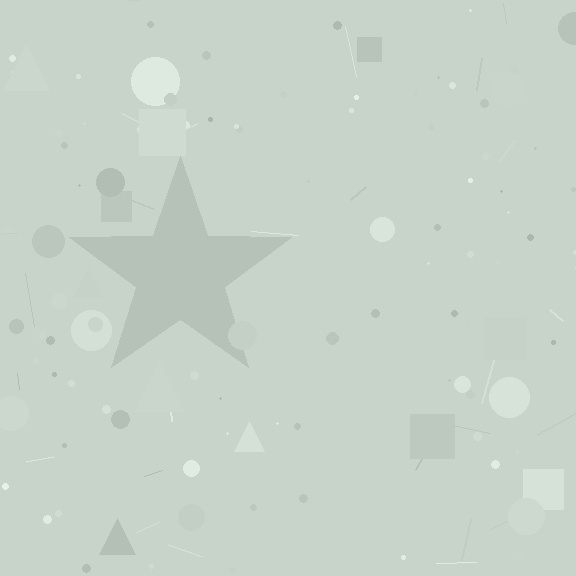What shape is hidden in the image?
A star is hidden in the image.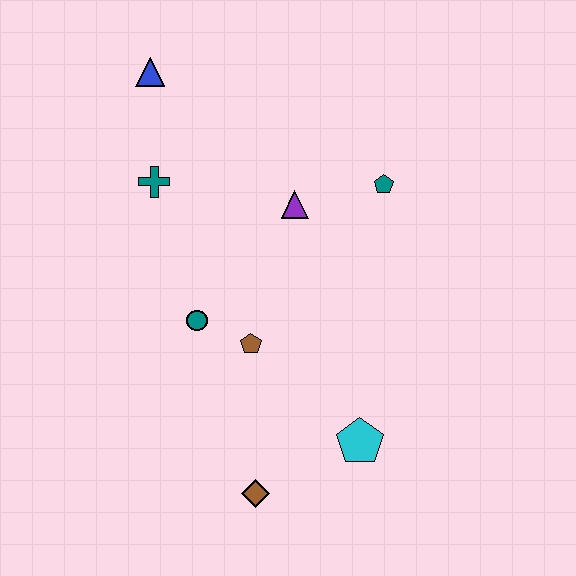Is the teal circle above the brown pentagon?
Yes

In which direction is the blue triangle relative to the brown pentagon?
The blue triangle is above the brown pentagon.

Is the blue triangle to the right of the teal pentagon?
No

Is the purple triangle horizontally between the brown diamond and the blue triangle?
No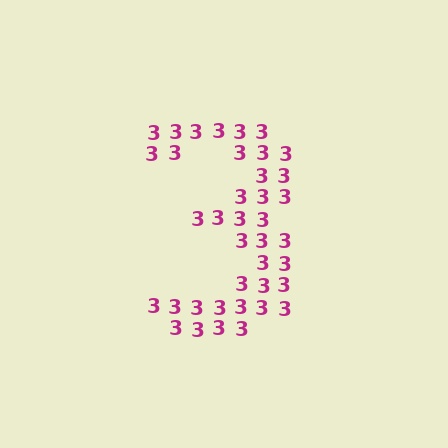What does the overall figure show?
The overall figure shows the digit 3.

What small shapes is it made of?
It is made of small digit 3's.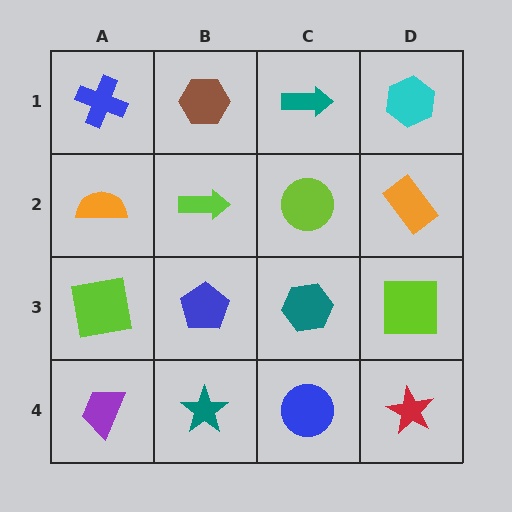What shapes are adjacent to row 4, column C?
A teal hexagon (row 3, column C), a teal star (row 4, column B), a red star (row 4, column D).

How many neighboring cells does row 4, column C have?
3.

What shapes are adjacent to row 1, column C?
A lime circle (row 2, column C), a brown hexagon (row 1, column B), a cyan hexagon (row 1, column D).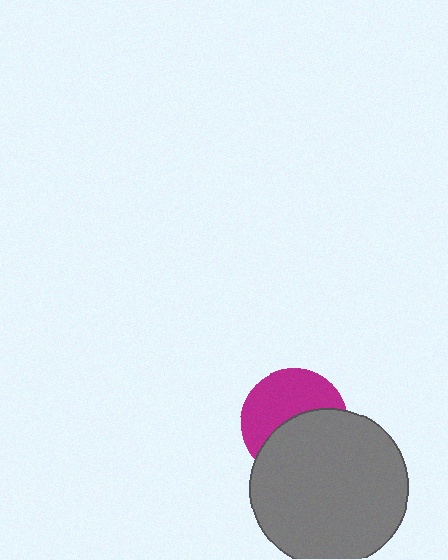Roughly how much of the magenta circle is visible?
About half of it is visible (roughly 50%).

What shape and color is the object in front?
The object in front is a gray circle.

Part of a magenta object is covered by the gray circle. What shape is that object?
It is a circle.